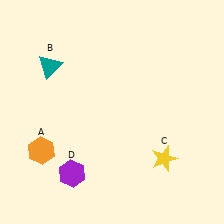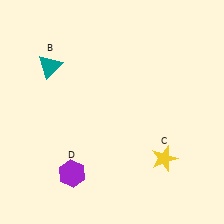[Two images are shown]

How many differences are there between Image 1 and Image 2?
There is 1 difference between the two images.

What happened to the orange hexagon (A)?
The orange hexagon (A) was removed in Image 2. It was in the bottom-left area of Image 1.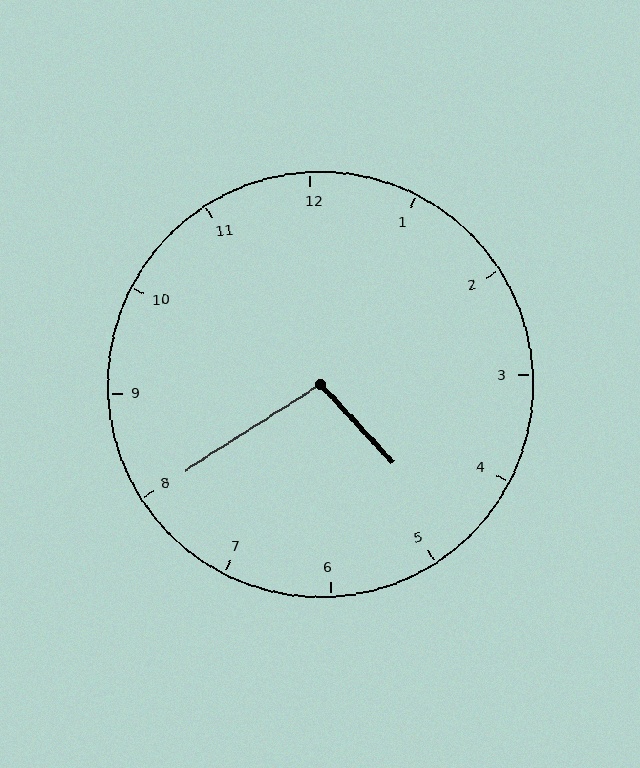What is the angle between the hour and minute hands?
Approximately 100 degrees.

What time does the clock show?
4:40.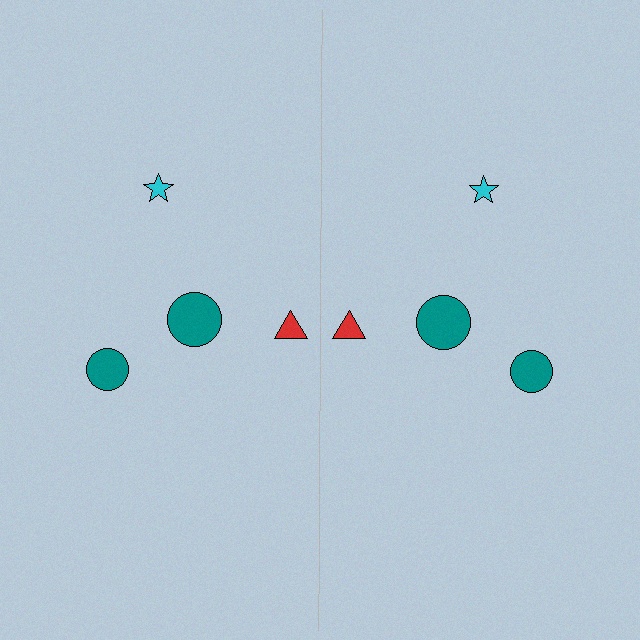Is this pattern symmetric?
Yes, this pattern has bilateral (reflection) symmetry.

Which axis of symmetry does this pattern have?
The pattern has a vertical axis of symmetry running through the center of the image.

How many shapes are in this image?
There are 8 shapes in this image.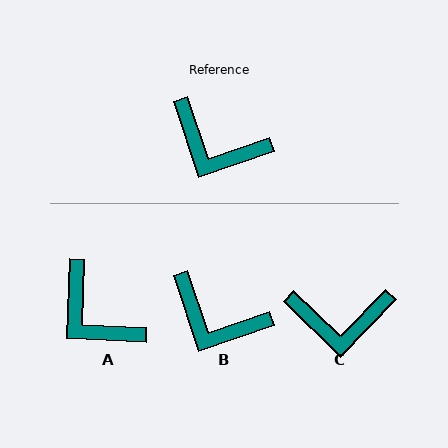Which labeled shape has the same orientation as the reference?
B.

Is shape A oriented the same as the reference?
No, it is off by about 21 degrees.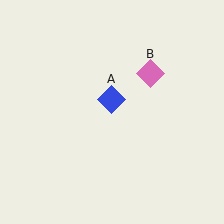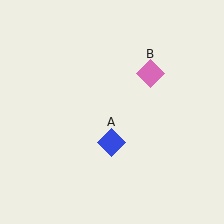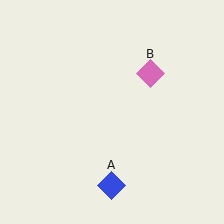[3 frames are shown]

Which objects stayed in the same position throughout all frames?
Pink diamond (object B) remained stationary.